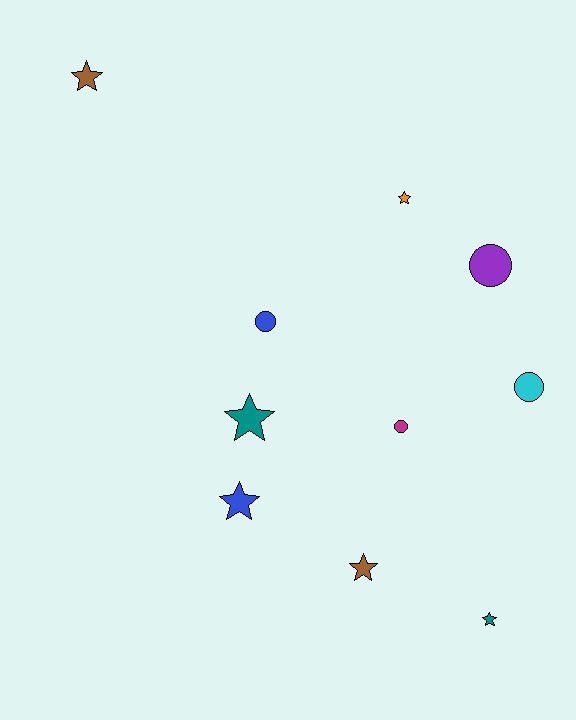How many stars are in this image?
There are 6 stars.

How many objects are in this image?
There are 10 objects.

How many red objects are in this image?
There are no red objects.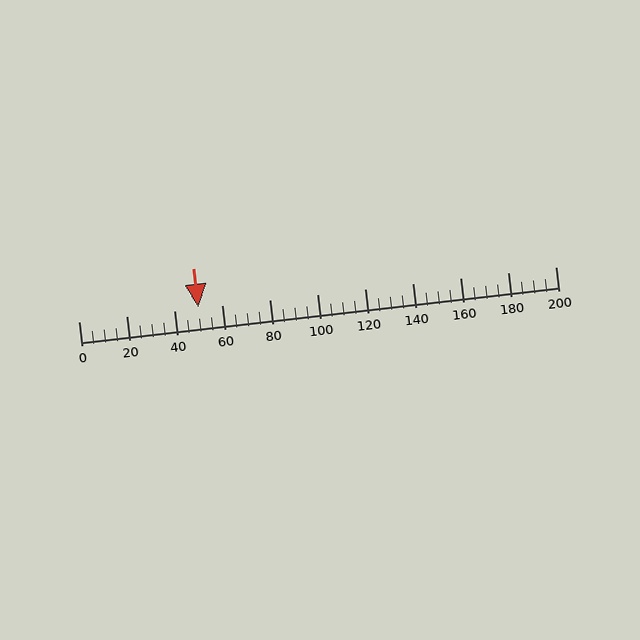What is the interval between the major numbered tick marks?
The major tick marks are spaced 20 units apart.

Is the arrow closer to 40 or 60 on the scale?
The arrow is closer to 60.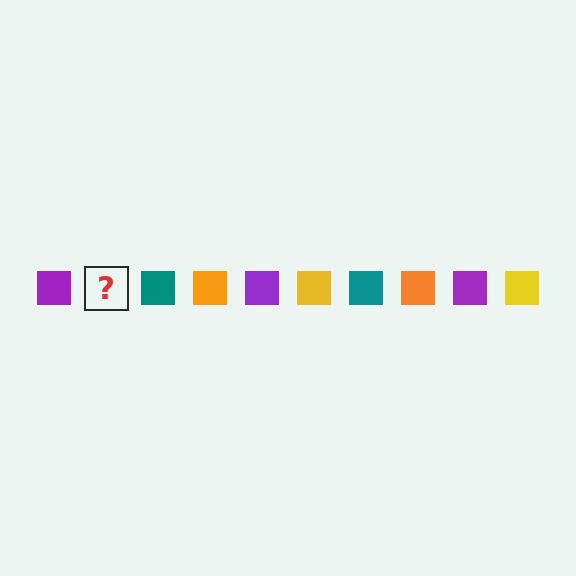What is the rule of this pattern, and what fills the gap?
The rule is that the pattern cycles through purple, yellow, teal, orange squares. The gap should be filled with a yellow square.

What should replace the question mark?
The question mark should be replaced with a yellow square.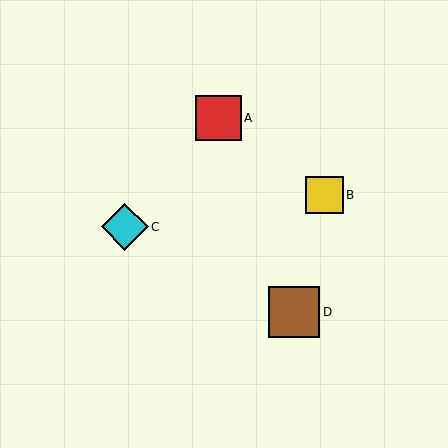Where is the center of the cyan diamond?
The center of the cyan diamond is at (125, 227).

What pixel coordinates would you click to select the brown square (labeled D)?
Click at (294, 312) to select the brown square D.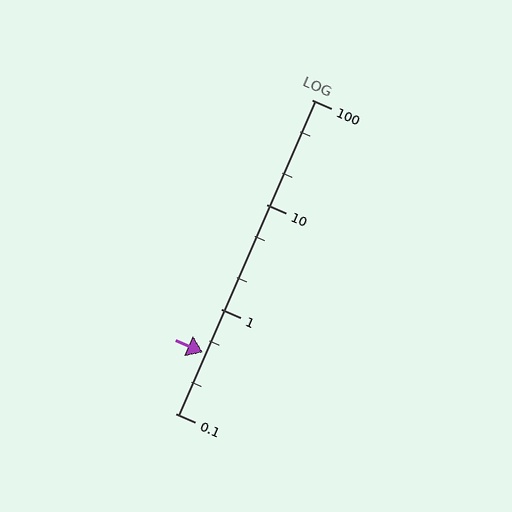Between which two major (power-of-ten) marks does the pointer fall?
The pointer is between 0.1 and 1.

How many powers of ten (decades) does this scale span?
The scale spans 3 decades, from 0.1 to 100.